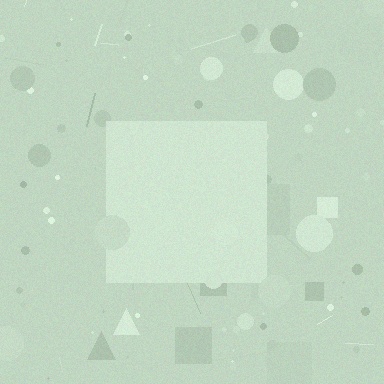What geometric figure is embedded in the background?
A square is embedded in the background.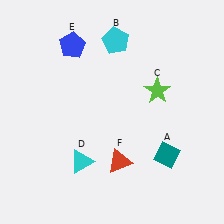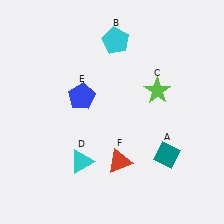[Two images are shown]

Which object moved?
The blue pentagon (E) moved down.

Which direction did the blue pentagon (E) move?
The blue pentagon (E) moved down.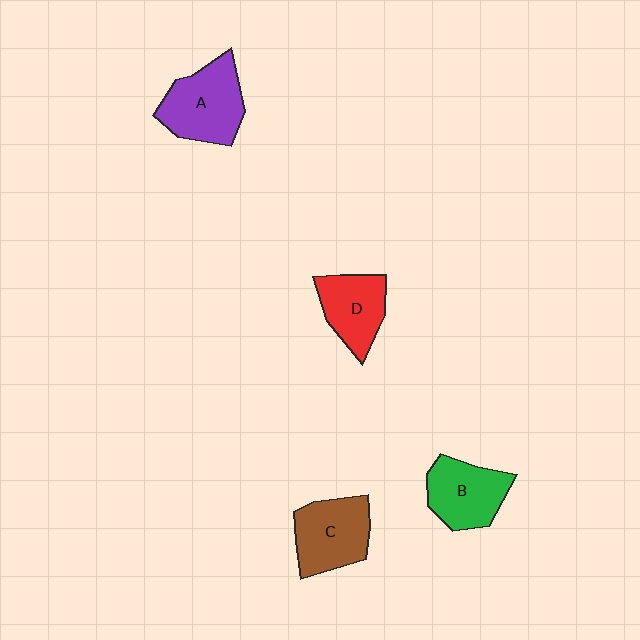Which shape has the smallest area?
Shape D (red).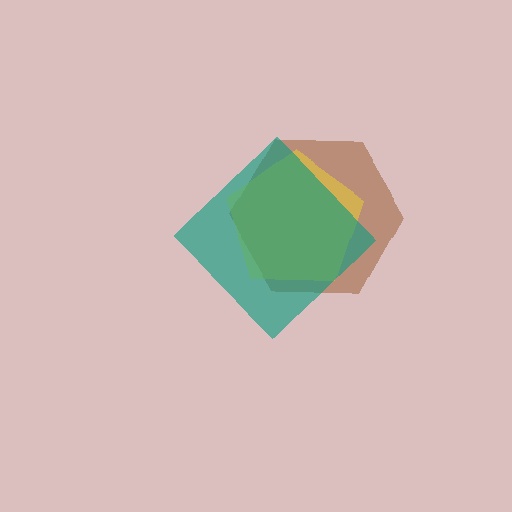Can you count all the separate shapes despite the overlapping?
Yes, there are 3 separate shapes.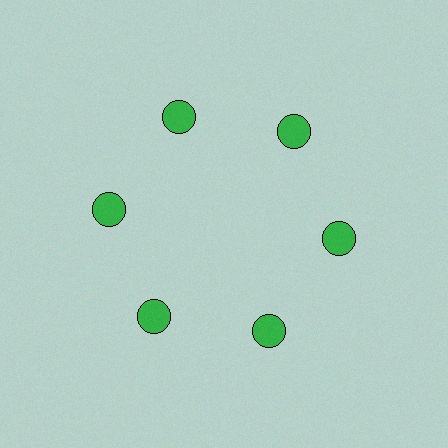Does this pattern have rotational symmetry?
Yes, this pattern has 6-fold rotational symmetry. It looks the same after rotating 60 degrees around the center.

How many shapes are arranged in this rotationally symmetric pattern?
There are 6 shapes, arranged in 6 groups of 1.